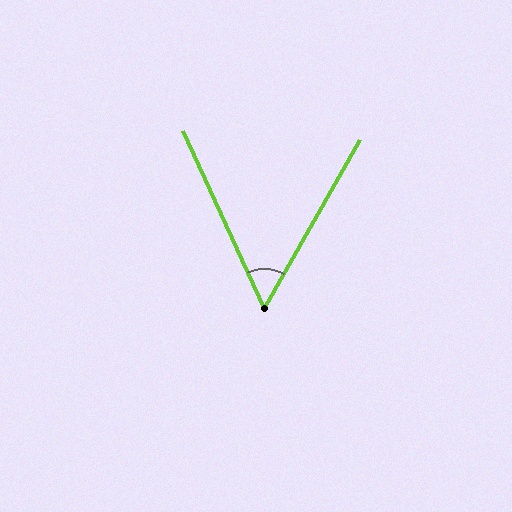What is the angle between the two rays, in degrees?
Approximately 54 degrees.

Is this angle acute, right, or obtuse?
It is acute.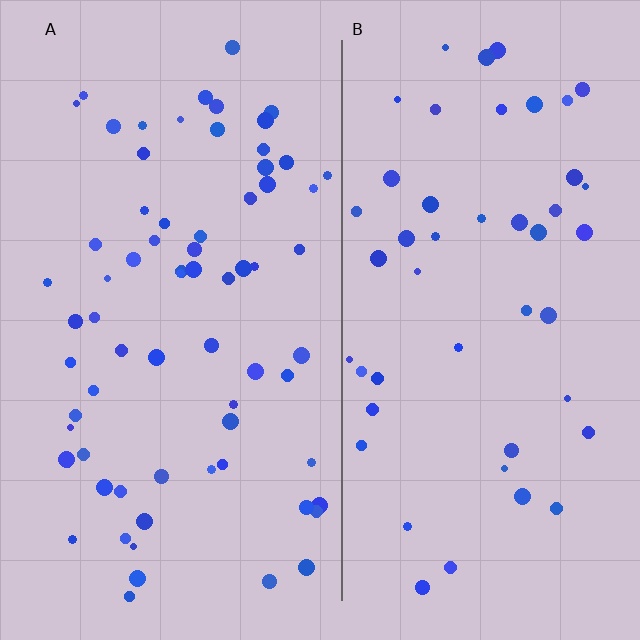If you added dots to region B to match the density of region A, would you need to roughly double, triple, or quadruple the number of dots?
Approximately double.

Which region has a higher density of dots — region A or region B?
A (the left).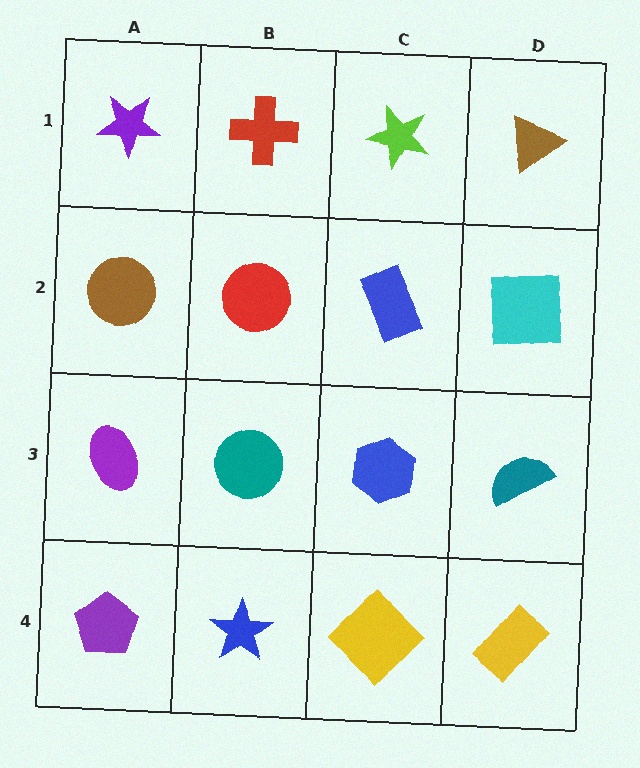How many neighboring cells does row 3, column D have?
3.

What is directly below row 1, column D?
A cyan square.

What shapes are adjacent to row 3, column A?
A brown circle (row 2, column A), a purple pentagon (row 4, column A), a teal circle (row 3, column B).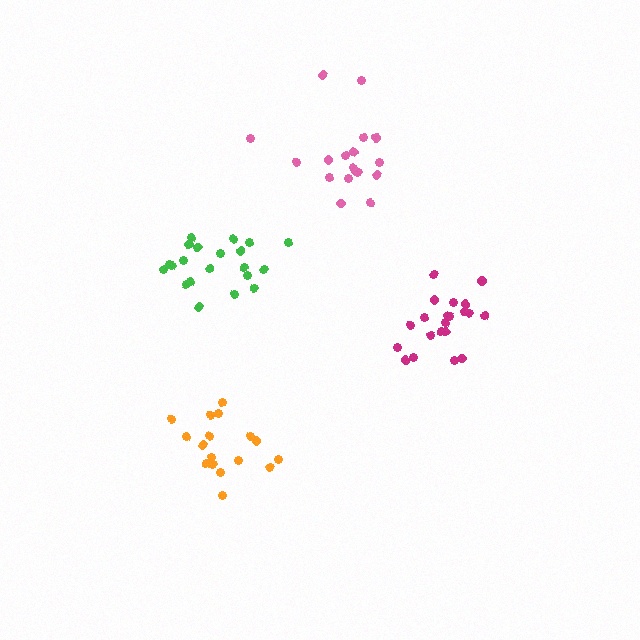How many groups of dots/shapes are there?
There are 4 groups.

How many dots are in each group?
Group 1: 17 dots, Group 2: 18 dots, Group 3: 21 dots, Group 4: 21 dots (77 total).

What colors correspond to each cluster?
The clusters are colored: orange, pink, magenta, green.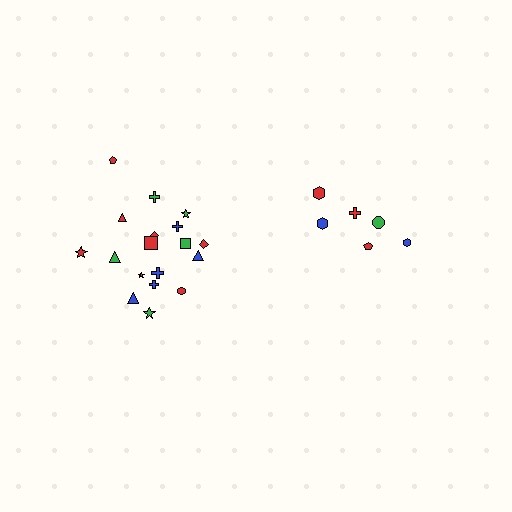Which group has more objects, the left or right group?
The left group.